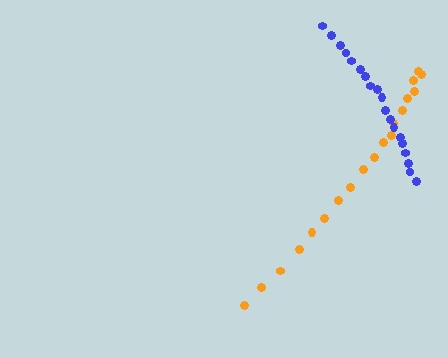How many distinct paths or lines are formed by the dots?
There are 2 distinct paths.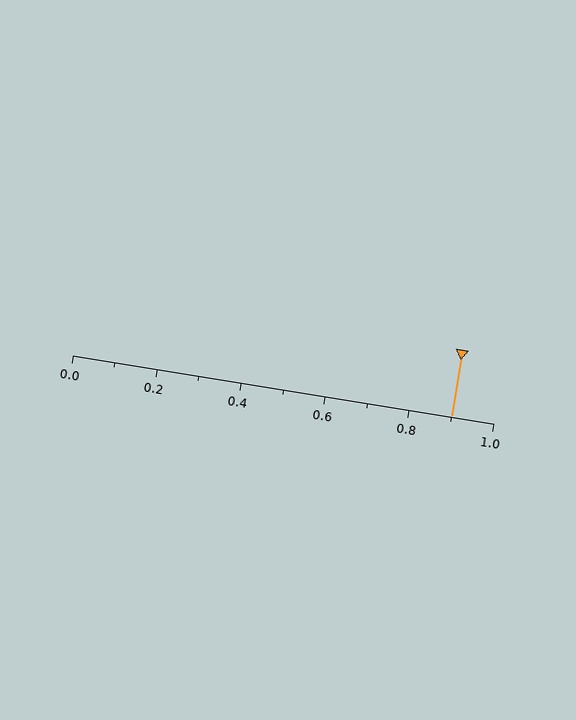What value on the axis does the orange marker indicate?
The marker indicates approximately 0.9.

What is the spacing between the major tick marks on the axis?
The major ticks are spaced 0.2 apart.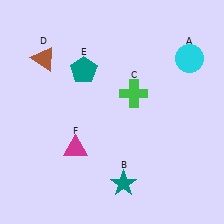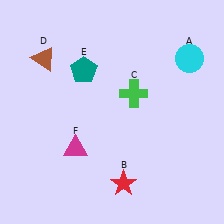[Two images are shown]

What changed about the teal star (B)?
In Image 1, B is teal. In Image 2, it changed to red.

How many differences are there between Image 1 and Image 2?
There is 1 difference between the two images.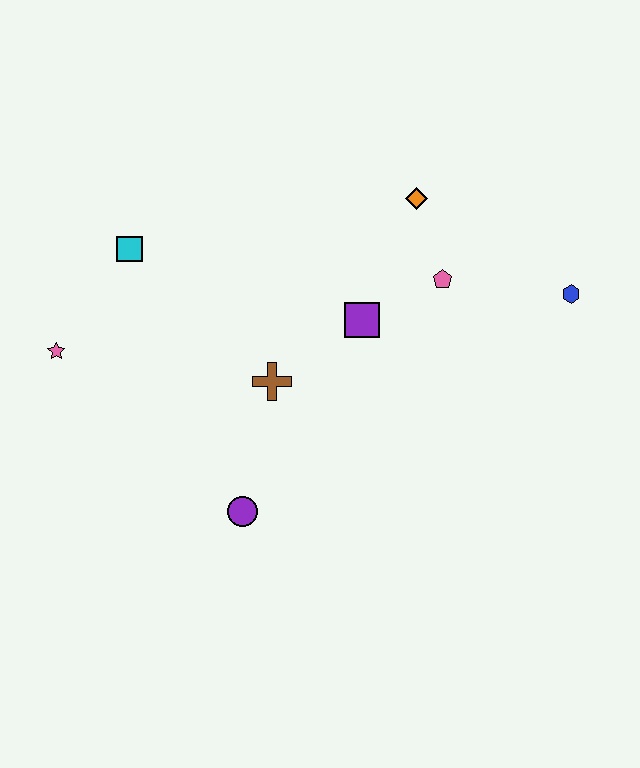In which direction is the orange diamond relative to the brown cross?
The orange diamond is above the brown cross.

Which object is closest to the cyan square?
The pink star is closest to the cyan square.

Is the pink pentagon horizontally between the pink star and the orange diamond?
No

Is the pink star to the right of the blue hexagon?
No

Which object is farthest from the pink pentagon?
The pink star is farthest from the pink pentagon.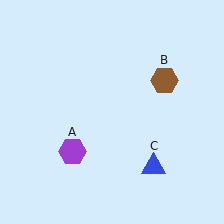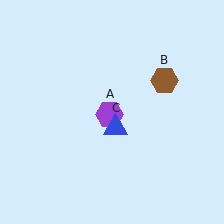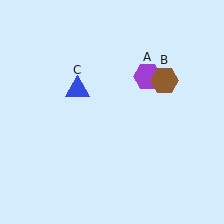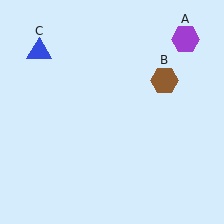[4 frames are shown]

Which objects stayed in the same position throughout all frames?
Brown hexagon (object B) remained stationary.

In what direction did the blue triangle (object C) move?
The blue triangle (object C) moved up and to the left.